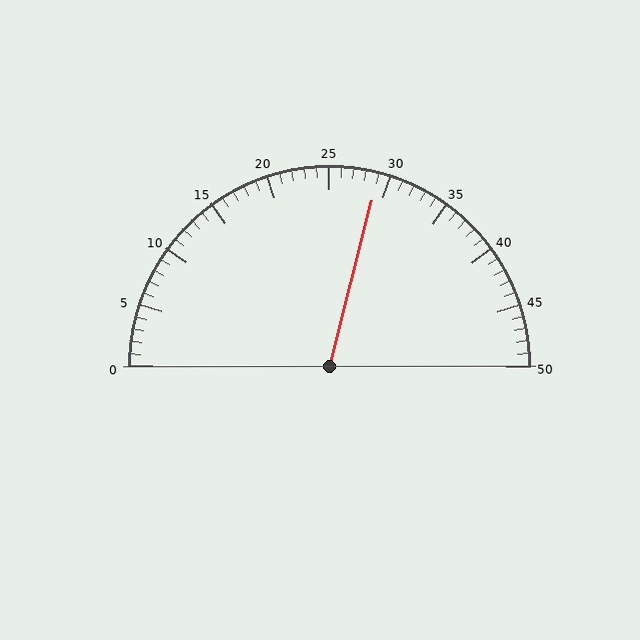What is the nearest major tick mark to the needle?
The nearest major tick mark is 30.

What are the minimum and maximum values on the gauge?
The gauge ranges from 0 to 50.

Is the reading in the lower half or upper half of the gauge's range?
The reading is in the upper half of the range (0 to 50).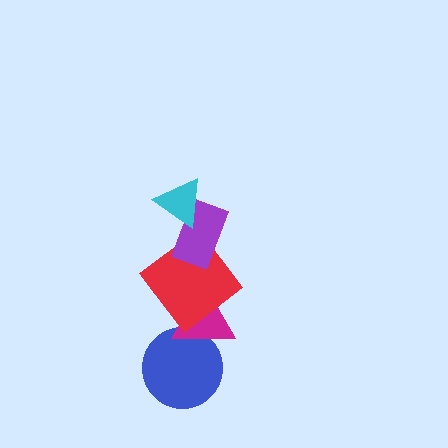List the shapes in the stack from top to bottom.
From top to bottom: the cyan triangle, the purple rectangle, the red diamond, the magenta triangle, the blue circle.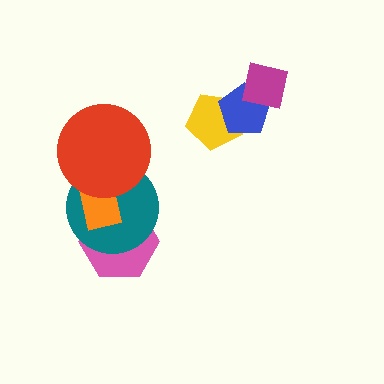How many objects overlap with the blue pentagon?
2 objects overlap with the blue pentagon.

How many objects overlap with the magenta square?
1 object overlaps with the magenta square.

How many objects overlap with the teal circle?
3 objects overlap with the teal circle.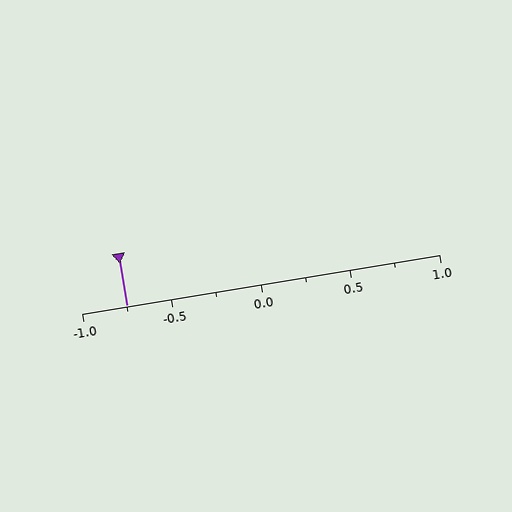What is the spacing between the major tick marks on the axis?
The major ticks are spaced 0.5 apart.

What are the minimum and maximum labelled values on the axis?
The axis runs from -1.0 to 1.0.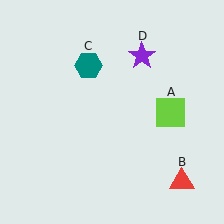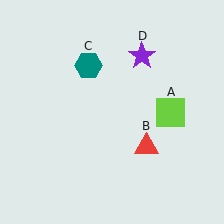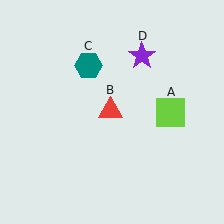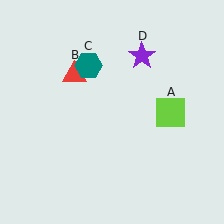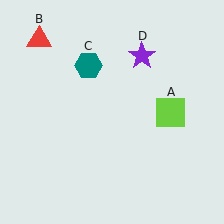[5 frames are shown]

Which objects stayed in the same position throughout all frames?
Lime square (object A) and teal hexagon (object C) and purple star (object D) remained stationary.